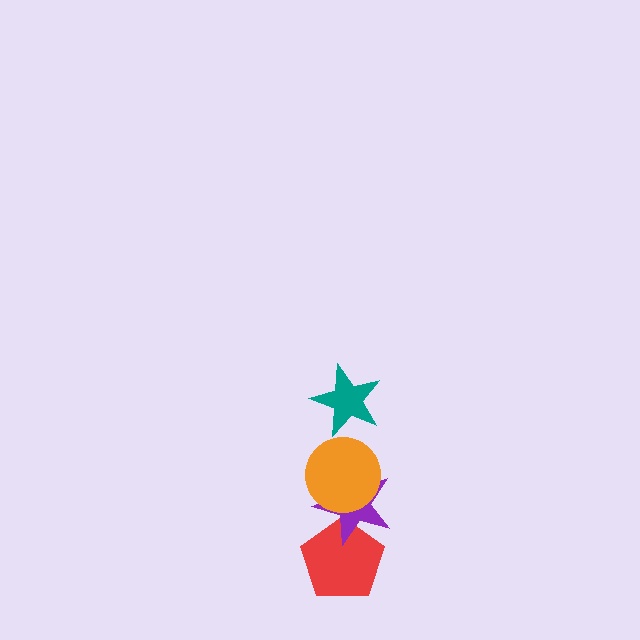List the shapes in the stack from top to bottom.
From top to bottom: the teal star, the orange circle, the purple star, the red pentagon.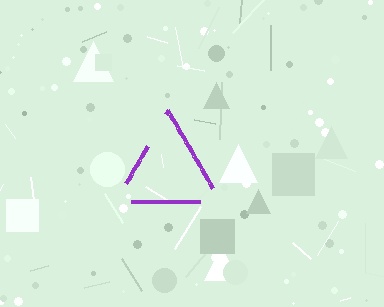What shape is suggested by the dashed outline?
The dashed outline suggests a triangle.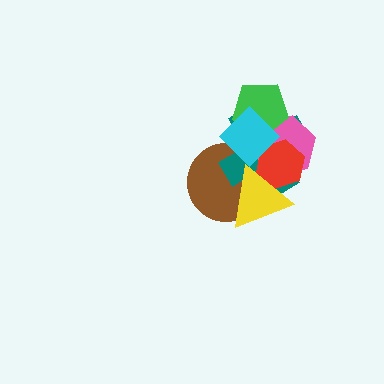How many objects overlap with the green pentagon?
3 objects overlap with the green pentagon.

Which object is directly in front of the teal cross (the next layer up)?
The pink hexagon is directly in front of the teal cross.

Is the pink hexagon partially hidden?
Yes, it is partially covered by another shape.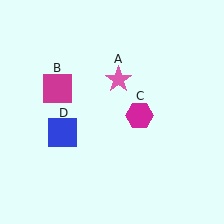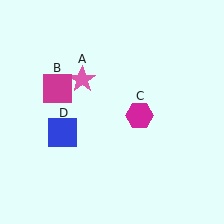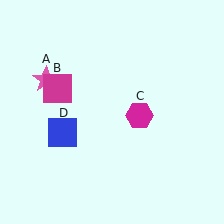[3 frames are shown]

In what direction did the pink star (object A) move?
The pink star (object A) moved left.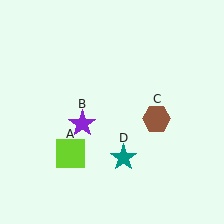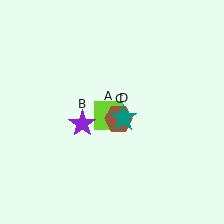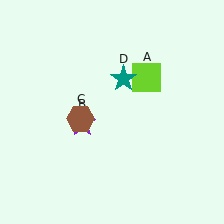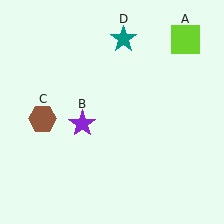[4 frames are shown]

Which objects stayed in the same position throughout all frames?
Purple star (object B) remained stationary.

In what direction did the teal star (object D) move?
The teal star (object D) moved up.